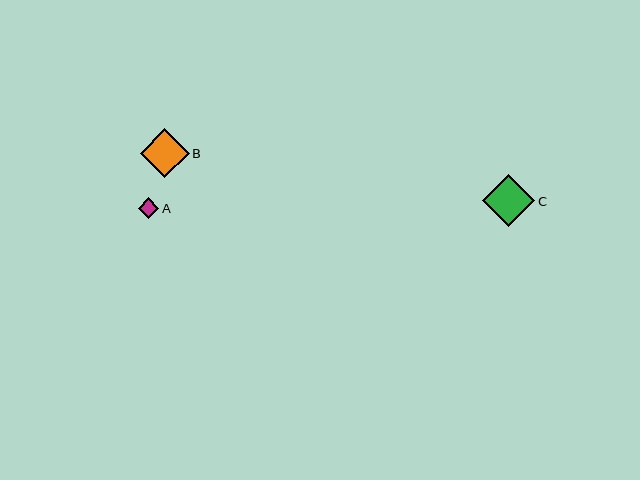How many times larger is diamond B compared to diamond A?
Diamond B is approximately 2.4 times the size of diamond A.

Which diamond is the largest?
Diamond C is the largest with a size of approximately 52 pixels.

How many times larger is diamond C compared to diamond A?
Diamond C is approximately 2.6 times the size of diamond A.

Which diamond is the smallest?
Diamond A is the smallest with a size of approximately 20 pixels.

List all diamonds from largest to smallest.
From largest to smallest: C, B, A.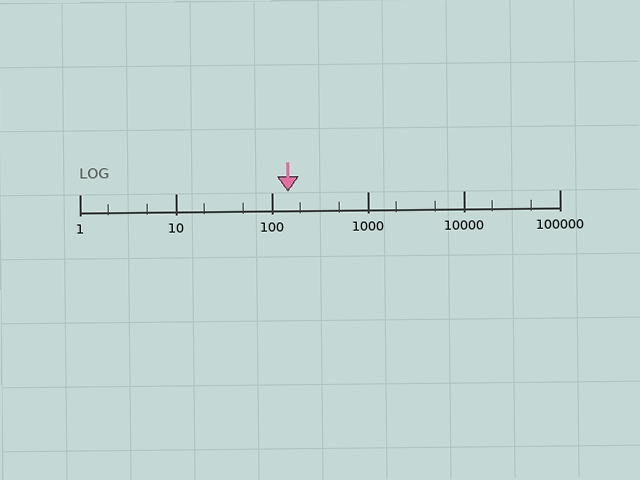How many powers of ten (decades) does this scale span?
The scale spans 5 decades, from 1 to 100000.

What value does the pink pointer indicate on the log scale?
The pointer indicates approximately 150.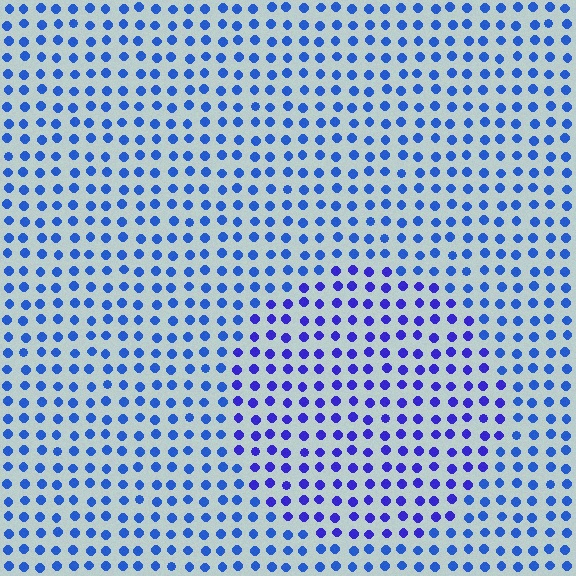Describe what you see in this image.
The image is filled with small blue elements in a uniform arrangement. A circle-shaped region is visible where the elements are tinted to a slightly different hue, forming a subtle color boundary.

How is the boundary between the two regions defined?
The boundary is defined purely by a slight shift in hue (about 26 degrees). Spacing, size, and orientation are identical on both sides.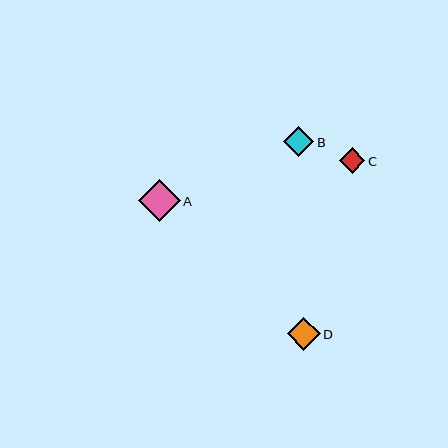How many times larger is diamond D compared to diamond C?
Diamond D is approximately 1.3 times the size of diamond C.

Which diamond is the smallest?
Diamond C is the smallest with a size of approximately 25 pixels.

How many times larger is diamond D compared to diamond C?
Diamond D is approximately 1.3 times the size of diamond C.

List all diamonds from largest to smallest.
From largest to smallest: A, D, B, C.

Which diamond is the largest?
Diamond A is the largest with a size of approximately 42 pixels.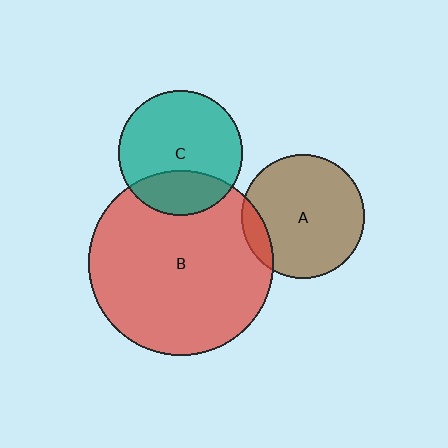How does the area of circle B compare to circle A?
Approximately 2.2 times.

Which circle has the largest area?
Circle B (red).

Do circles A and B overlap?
Yes.